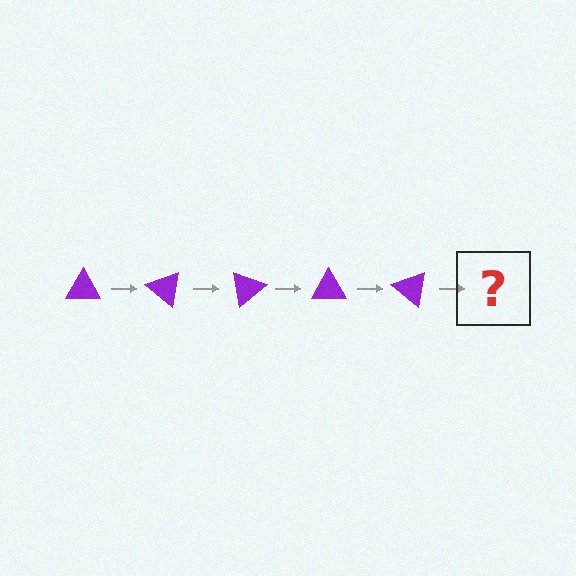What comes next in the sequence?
The next element should be a purple triangle rotated 200 degrees.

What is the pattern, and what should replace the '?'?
The pattern is that the triangle rotates 40 degrees each step. The '?' should be a purple triangle rotated 200 degrees.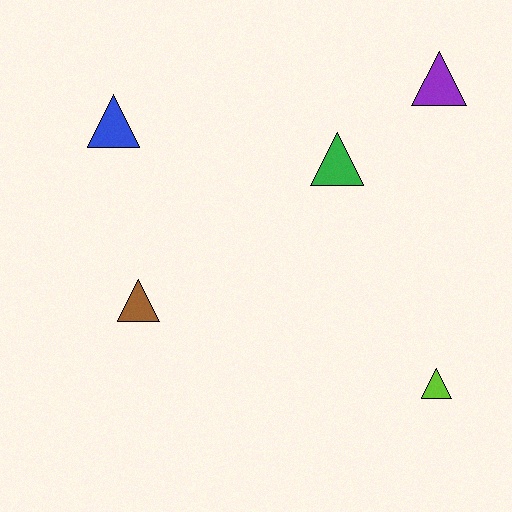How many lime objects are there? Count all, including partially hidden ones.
There is 1 lime object.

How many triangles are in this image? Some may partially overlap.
There are 5 triangles.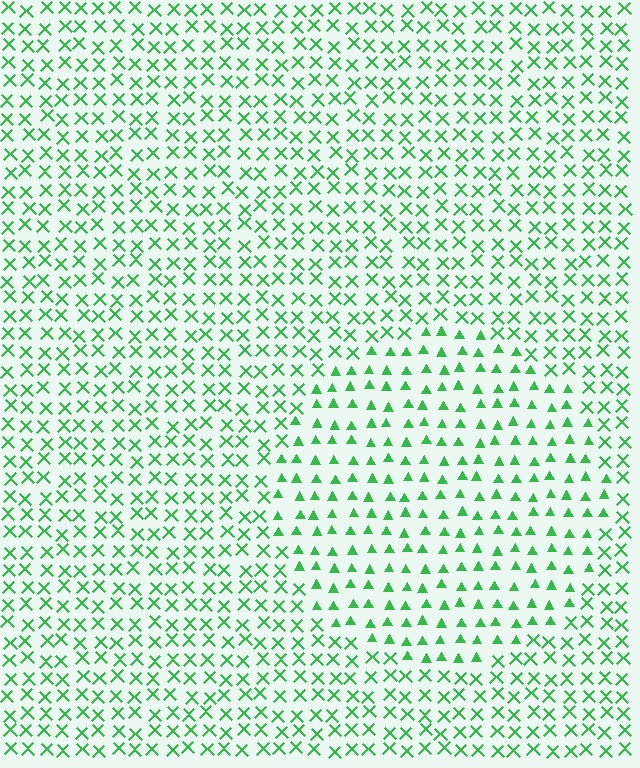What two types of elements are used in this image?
The image uses triangles inside the circle region and X marks outside it.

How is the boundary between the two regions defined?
The boundary is defined by a change in element shape: triangles inside vs. X marks outside. All elements share the same color and spacing.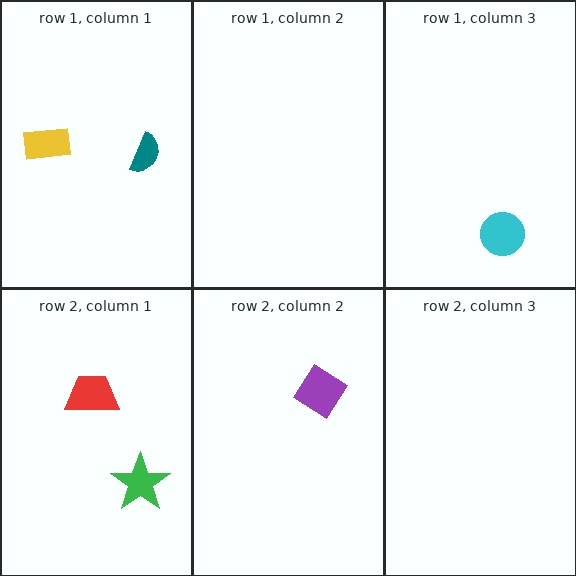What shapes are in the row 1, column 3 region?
The cyan circle.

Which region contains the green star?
The row 2, column 1 region.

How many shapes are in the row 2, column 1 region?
2.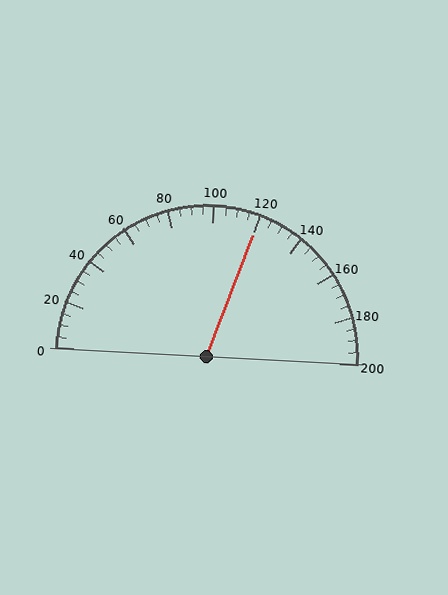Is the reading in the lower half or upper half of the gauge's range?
The reading is in the upper half of the range (0 to 200).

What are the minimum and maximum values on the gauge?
The gauge ranges from 0 to 200.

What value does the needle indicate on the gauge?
The needle indicates approximately 120.